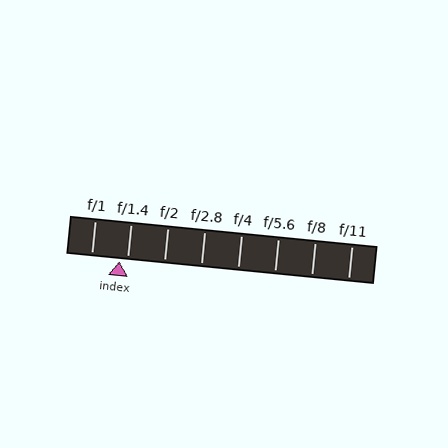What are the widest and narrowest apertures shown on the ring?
The widest aperture shown is f/1 and the narrowest is f/11.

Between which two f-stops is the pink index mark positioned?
The index mark is between f/1 and f/1.4.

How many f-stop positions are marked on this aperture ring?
There are 8 f-stop positions marked.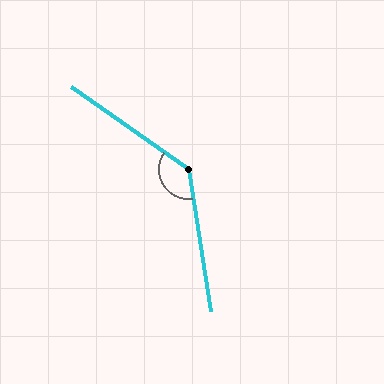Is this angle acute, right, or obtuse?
It is obtuse.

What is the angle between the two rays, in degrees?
Approximately 133 degrees.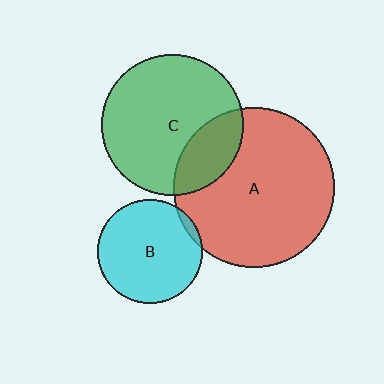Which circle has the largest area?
Circle A (red).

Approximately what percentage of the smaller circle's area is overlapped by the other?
Approximately 25%.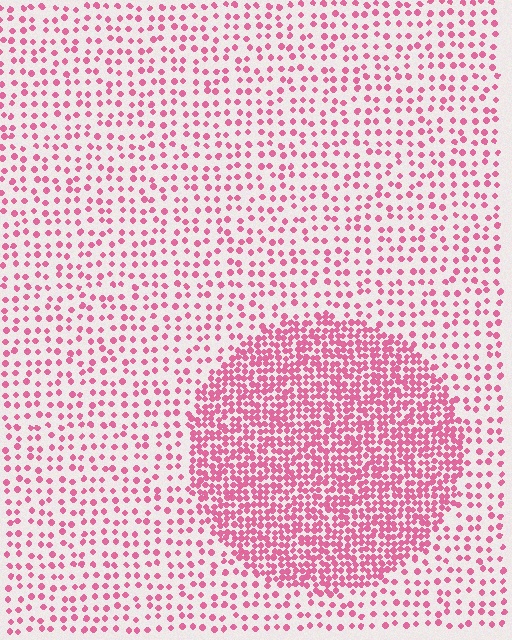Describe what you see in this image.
The image contains small pink elements arranged at two different densities. A circle-shaped region is visible where the elements are more densely packed than the surrounding area.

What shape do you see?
I see a circle.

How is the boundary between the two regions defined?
The boundary is defined by a change in element density (approximately 2.6x ratio). All elements are the same color, size, and shape.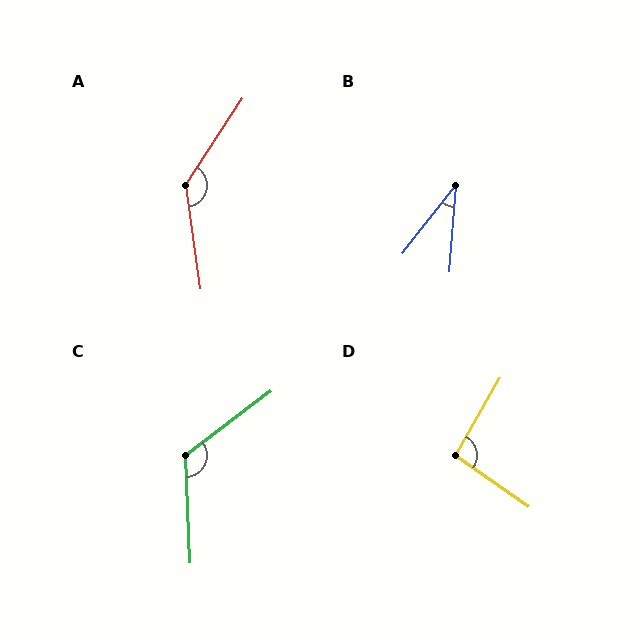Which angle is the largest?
A, at approximately 139 degrees.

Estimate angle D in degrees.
Approximately 95 degrees.